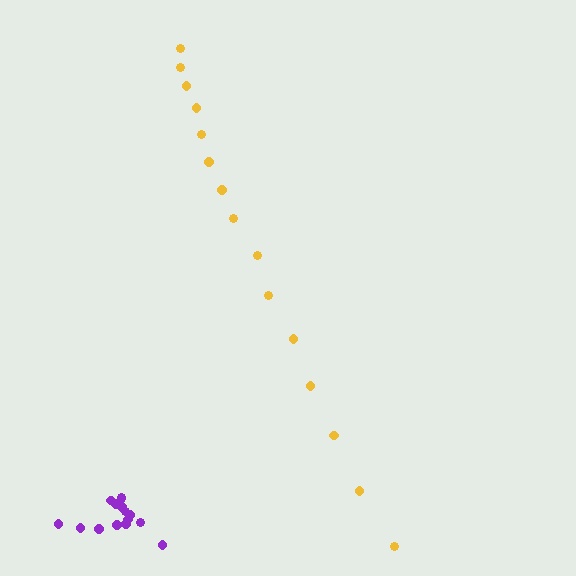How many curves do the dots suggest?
There are 2 distinct paths.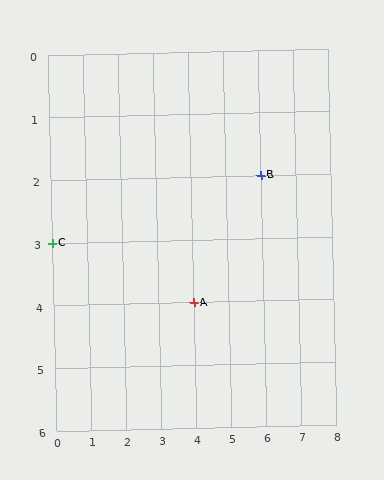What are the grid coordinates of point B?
Point B is at grid coordinates (6, 2).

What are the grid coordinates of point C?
Point C is at grid coordinates (0, 3).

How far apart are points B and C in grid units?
Points B and C are 6 columns and 1 row apart (about 6.1 grid units diagonally).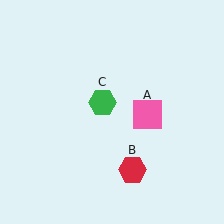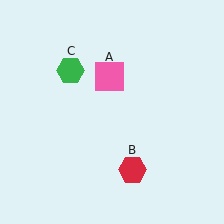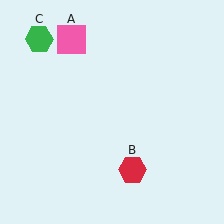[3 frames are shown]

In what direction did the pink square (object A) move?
The pink square (object A) moved up and to the left.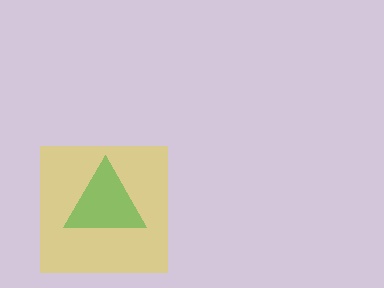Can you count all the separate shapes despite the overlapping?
Yes, there are 2 separate shapes.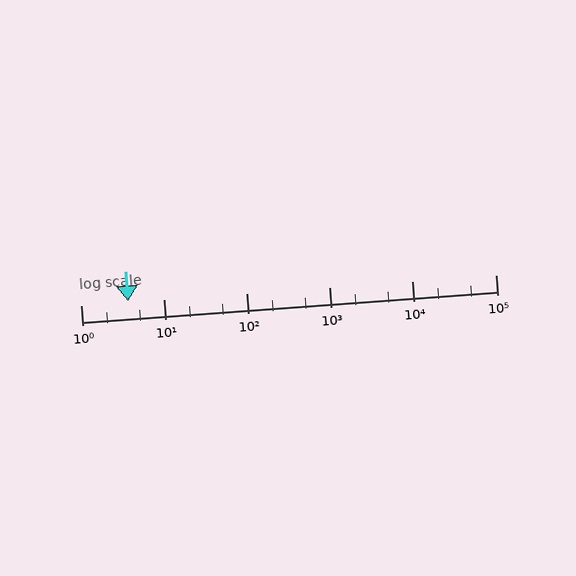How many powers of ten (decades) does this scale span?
The scale spans 5 decades, from 1 to 100000.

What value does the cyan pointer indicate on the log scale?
The pointer indicates approximately 3.7.